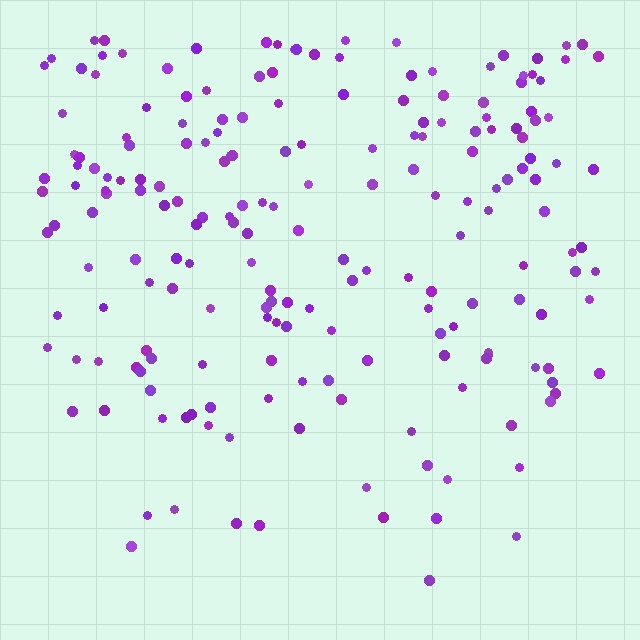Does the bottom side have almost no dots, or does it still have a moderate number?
Still a moderate number, just noticeably fewer than the top.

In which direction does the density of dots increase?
From bottom to top, with the top side densest.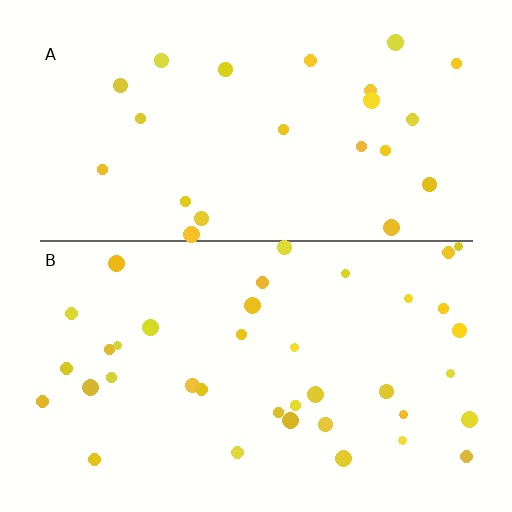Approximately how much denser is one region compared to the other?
Approximately 1.6× — region B over region A.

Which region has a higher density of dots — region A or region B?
B (the bottom).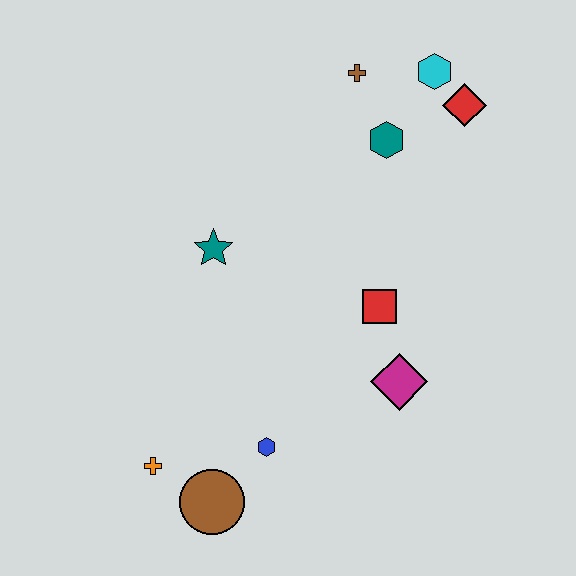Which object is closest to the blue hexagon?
The brown circle is closest to the blue hexagon.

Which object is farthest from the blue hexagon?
The cyan hexagon is farthest from the blue hexagon.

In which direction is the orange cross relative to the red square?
The orange cross is to the left of the red square.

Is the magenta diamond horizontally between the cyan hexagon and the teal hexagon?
Yes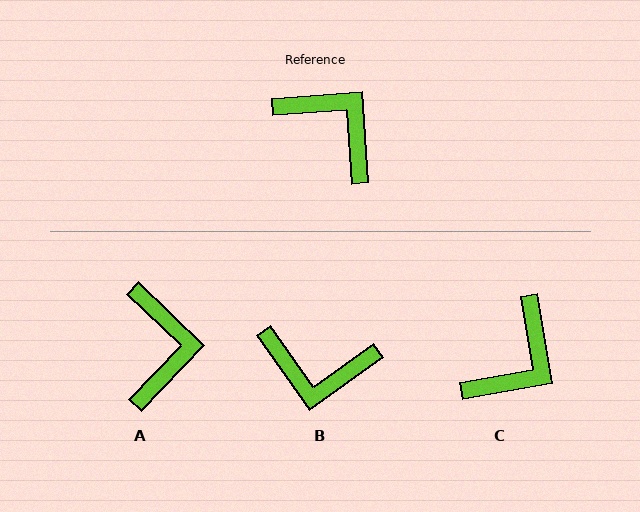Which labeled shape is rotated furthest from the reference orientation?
B, about 149 degrees away.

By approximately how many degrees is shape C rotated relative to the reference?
Approximately 84 degrees clockwise.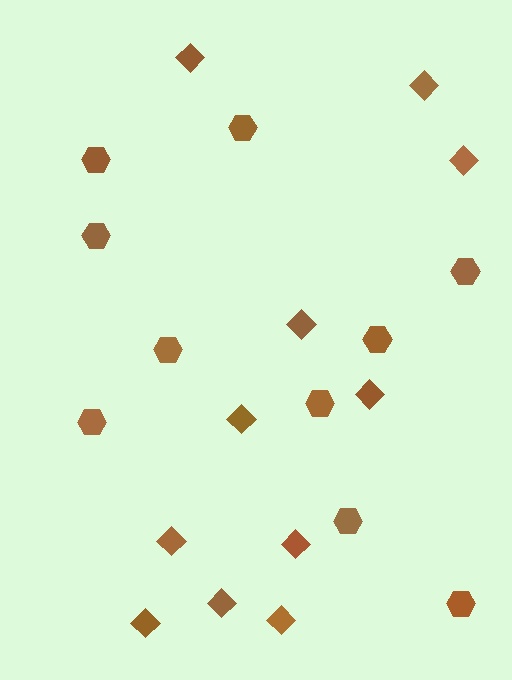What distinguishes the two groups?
There are 2 groups: one group of hexagons (10) and one group of diamonds (11).